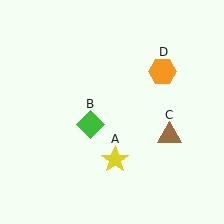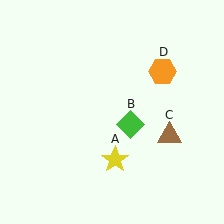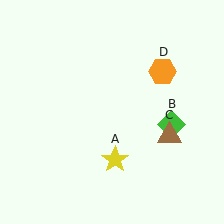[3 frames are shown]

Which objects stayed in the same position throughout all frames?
Yellow star (object A) and brown triangle (object C) and orange hexagon (object D) remained stationary.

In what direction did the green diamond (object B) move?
The green diamond (object B) moved right.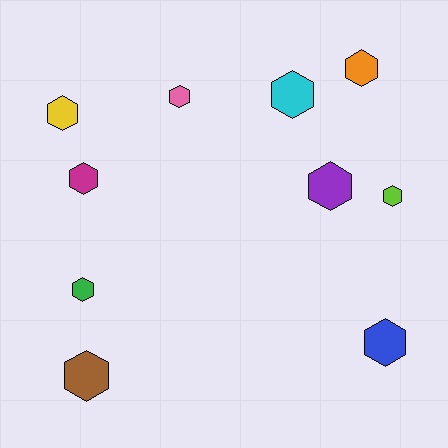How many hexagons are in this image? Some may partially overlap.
There are 10 hexagons.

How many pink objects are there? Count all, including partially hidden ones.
There is 1 pink object.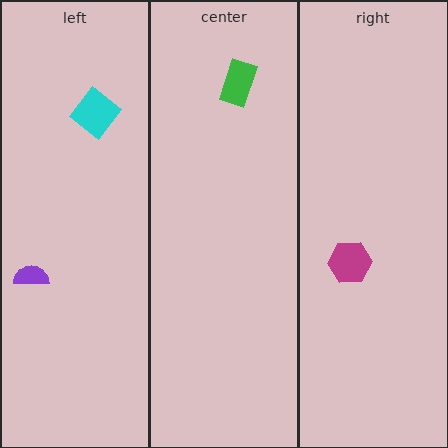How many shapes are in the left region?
2.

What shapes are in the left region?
The purple semicircle, the cyan diamond.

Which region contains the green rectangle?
The center region.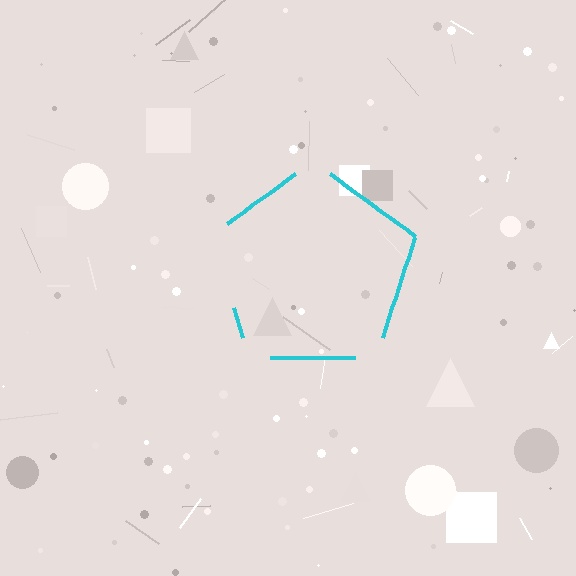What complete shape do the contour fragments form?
The contour fragments form a pentagon.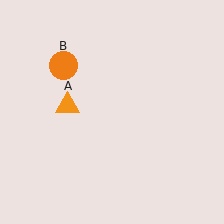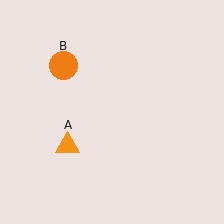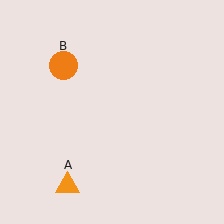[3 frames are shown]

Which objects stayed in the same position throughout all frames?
Orange circle (object B) remained stationary.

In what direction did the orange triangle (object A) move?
The orange triangle (object A) moved down.